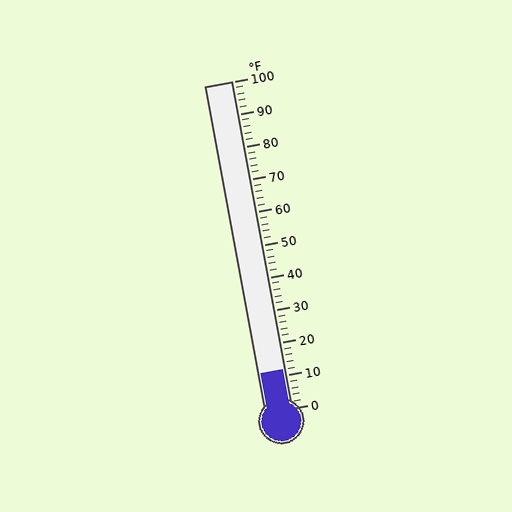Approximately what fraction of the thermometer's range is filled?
The thermometer is filled to approximately 10% of its range.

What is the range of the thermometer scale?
The thermometer scale ranges from 0°F to 100°F.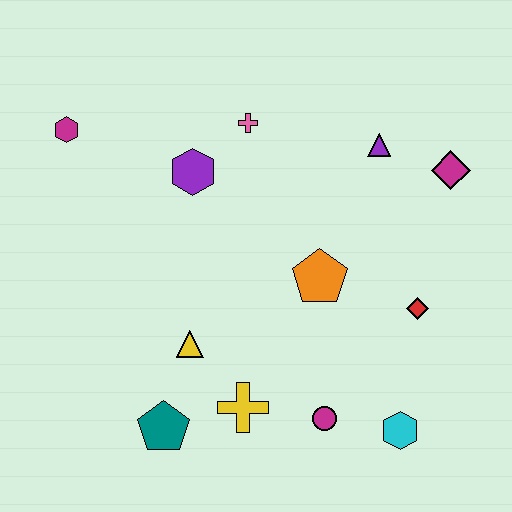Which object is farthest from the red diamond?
The magenta hexagon is farthest from the red diamond.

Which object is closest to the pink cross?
The purple hexagon is closest to the pink cross.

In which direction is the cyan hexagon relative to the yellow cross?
The cyan hexagon is to the right of the yellow cross.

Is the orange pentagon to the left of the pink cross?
No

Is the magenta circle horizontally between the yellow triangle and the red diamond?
Yes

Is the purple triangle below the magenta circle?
No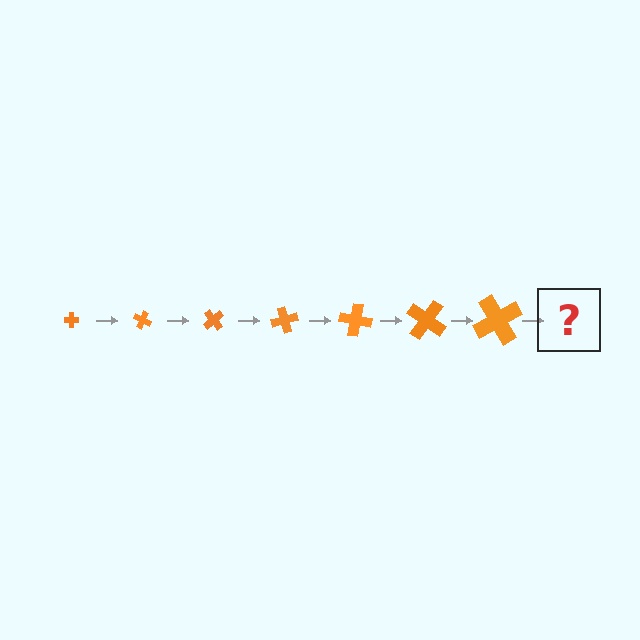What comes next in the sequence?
The next element should be a cross, larger than the previous one and rotated 175 degrees from the start.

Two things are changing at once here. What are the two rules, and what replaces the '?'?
The two rules are that the cross grows larger each step and it rotates 25 degrees each step. The '?' should be a cross, larger than the previous one and rotated 175 degrees from the start.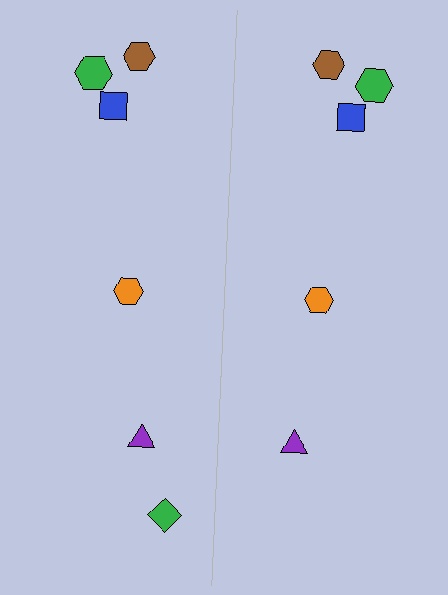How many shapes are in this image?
There are 11 shapes in this image.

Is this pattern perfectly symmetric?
No, the pattern is not perfectly symmetric. A green diamond is missing from the right side.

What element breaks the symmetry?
A green diamond is missing from the right side.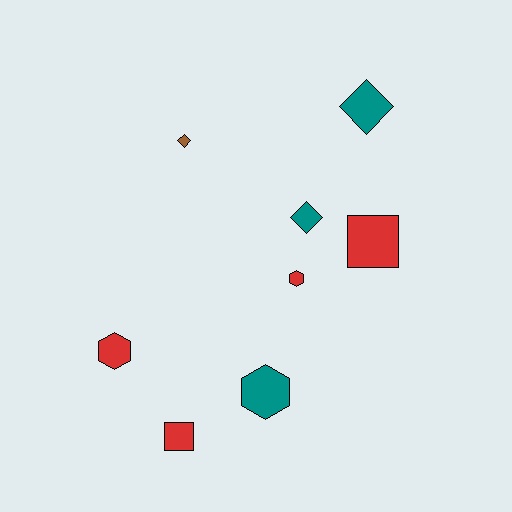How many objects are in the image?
There are 8 objects.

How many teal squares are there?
There are no teal squares.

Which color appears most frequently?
Red, with 4 objects.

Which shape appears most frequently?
Diamond, with 3 objects.